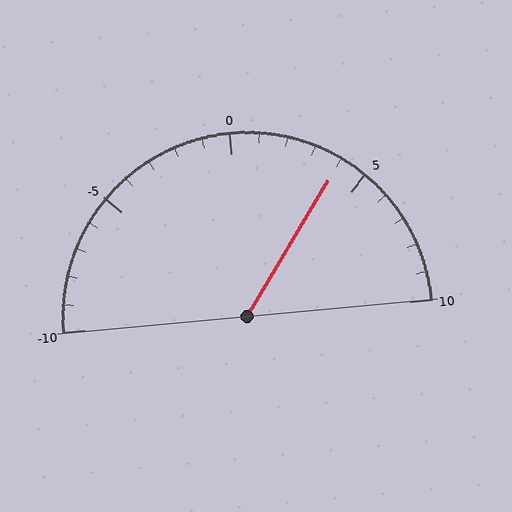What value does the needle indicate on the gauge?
The needle indicates approximately 4.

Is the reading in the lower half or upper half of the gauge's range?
The reading is in the upper half of the range (-10 to 10).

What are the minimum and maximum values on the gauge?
The gauge ranges from -10 to 10.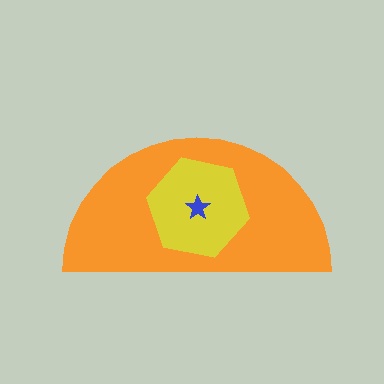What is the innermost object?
The blue star.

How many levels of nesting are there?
3.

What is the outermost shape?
The orange semicircle.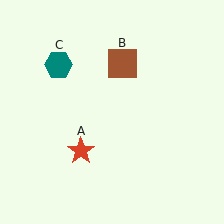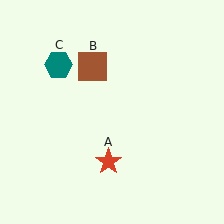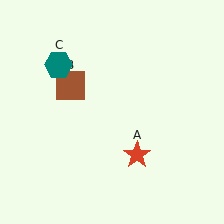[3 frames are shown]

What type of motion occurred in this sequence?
The red star (object A), brown square (object B) rotated counterclockwise around the center of the scene.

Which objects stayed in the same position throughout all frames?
Teal hexagon (object C) remained stationary.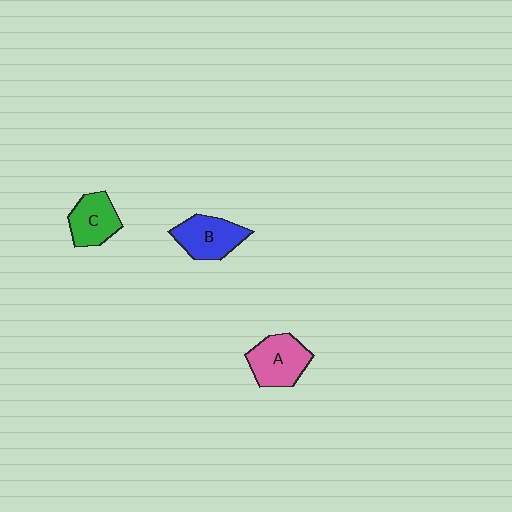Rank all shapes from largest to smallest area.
From largest to smallest: A (pink), B (blue), C (green).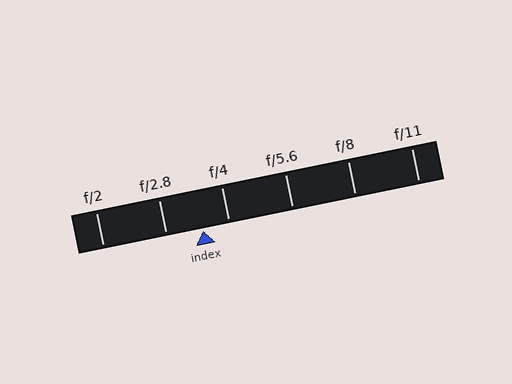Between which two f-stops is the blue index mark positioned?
The index mark is between f/2.8 and f/4.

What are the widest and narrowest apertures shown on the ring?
The widest aperture shown is f/2 and the narrowest is f/11.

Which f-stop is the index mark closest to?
The index mark is closest to f/4.